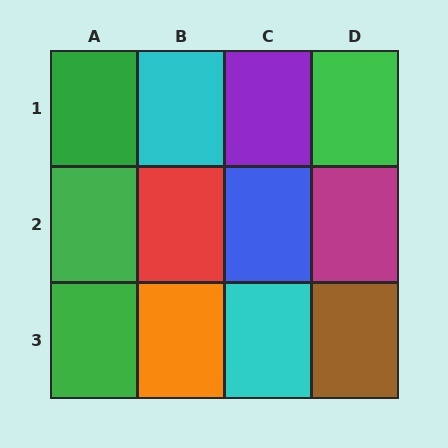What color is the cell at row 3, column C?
Cyan.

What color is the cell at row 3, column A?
Green.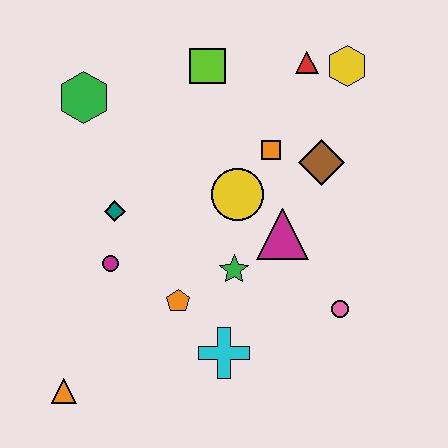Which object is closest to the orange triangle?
The magenta circle is closest to the orange triangle.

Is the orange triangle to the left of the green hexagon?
Yes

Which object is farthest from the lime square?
The orange triangle is farthest from the lime square.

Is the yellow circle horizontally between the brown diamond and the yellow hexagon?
No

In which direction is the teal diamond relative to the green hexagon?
The teal diamond is below the green hexagon.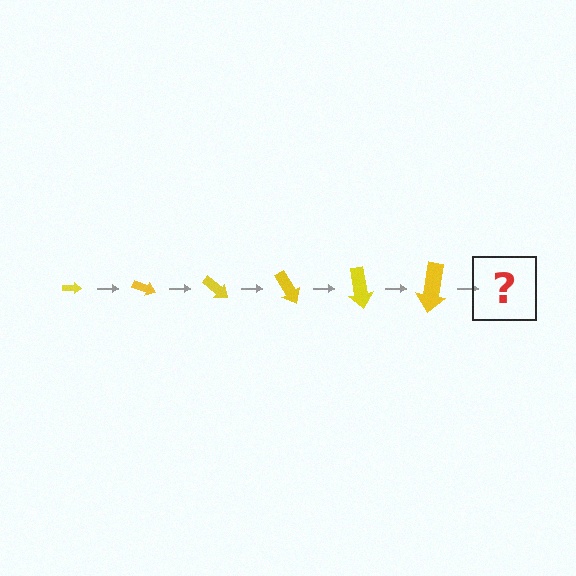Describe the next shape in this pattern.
It should be an arrow, larger than the previous one and rotated 120 degrees from the start.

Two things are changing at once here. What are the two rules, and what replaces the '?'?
The two rules are that the arrow grows larger each step and it rotates 20 degrees each step. The '?' should be an arrow, larger than the previous one and rotated 120 degrees from the start.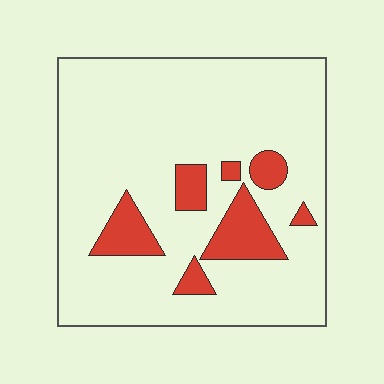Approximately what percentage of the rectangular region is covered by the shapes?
Approximately 15%.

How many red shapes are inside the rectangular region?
7.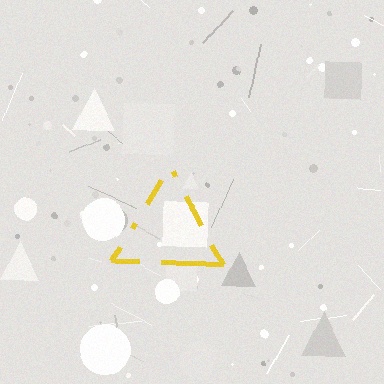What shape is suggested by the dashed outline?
The dashed outline suggests a triangle.